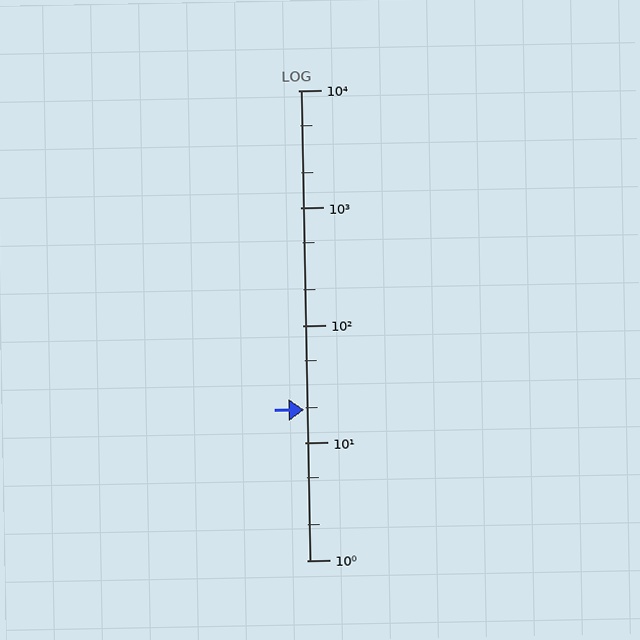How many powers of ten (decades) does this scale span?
The scale spans 4 decades, from 1 to 10000.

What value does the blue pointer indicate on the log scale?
The pointer indicates approximately 19.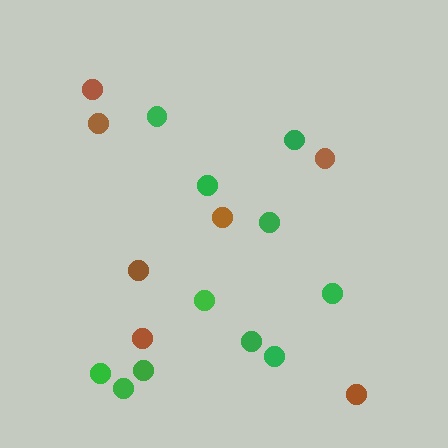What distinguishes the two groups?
There are 2 groups: one group of brown circles (7) and one group of green circles (11).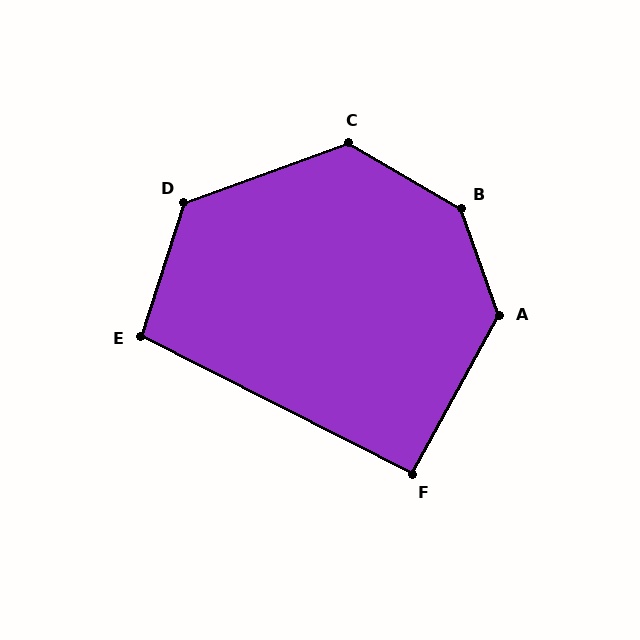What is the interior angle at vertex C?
Approximately 129 degrees (obtuse).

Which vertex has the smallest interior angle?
F, at approximately 92 degrees.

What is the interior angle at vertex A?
Approximately 131 degrees (obtuse).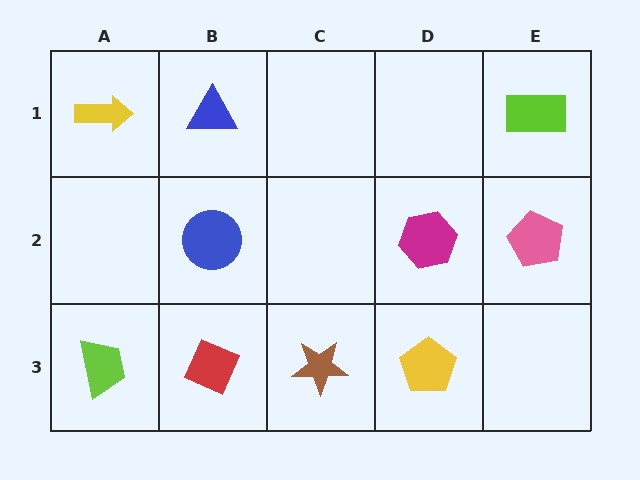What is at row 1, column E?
A lime rectangle.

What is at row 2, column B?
A blue circle.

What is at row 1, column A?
A yellow arrow.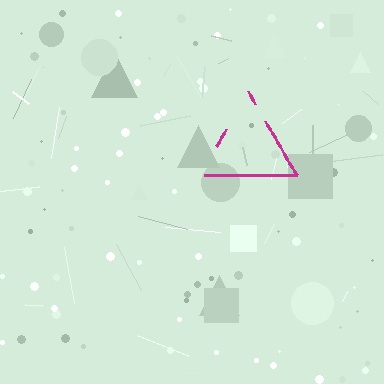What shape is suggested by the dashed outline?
The dashed outline suggests a triangle.